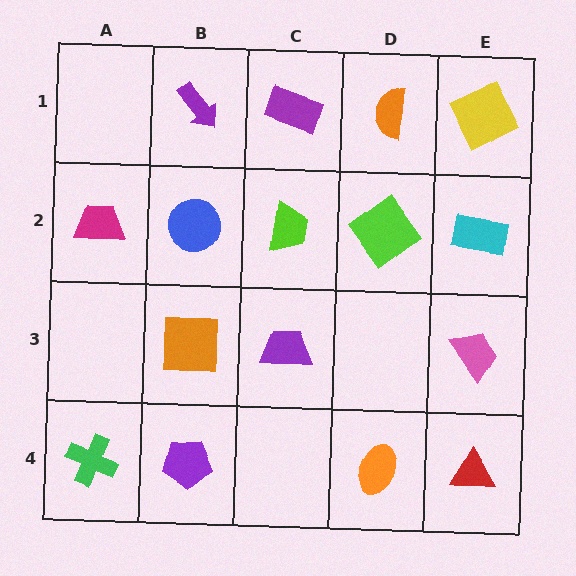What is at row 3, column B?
An orange square.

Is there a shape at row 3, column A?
No, that cell is empty.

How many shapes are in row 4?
4 shapes.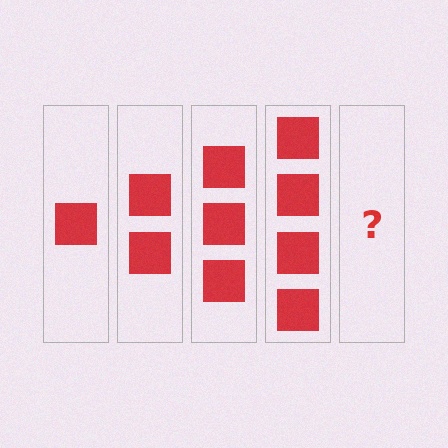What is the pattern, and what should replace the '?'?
The pattern is that each step adds one more square. The '?' should be 5 squares.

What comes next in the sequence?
The next element should be 5 squares.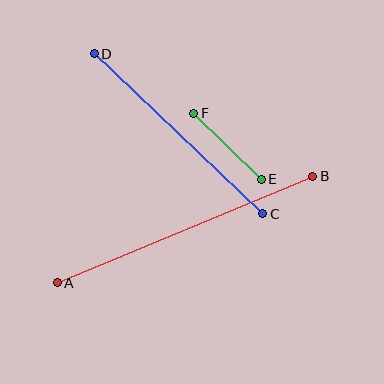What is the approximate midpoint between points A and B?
The midpoint is at approximately (185, 229) pixels.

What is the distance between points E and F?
The distance is approximately 94 pixels.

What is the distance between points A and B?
The distance is approximately 277 pixels.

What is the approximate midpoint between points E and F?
The midpoint is at approximately (228, 146) pixels.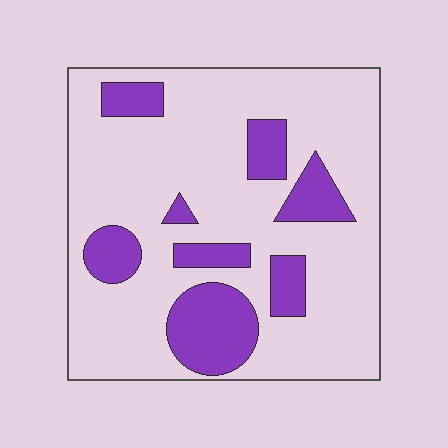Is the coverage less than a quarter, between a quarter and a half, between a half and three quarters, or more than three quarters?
Less than a quarter.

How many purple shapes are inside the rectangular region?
8.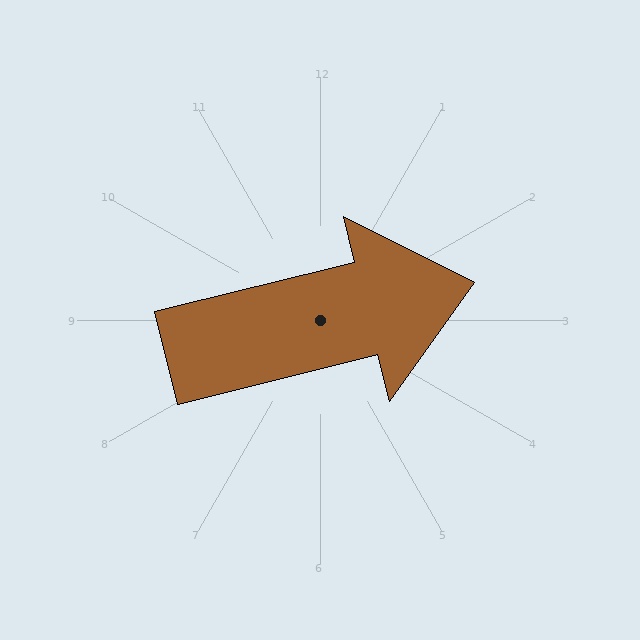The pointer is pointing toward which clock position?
Roughly 3 o'clock.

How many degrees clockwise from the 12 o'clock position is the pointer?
Approximately 76 degrees.